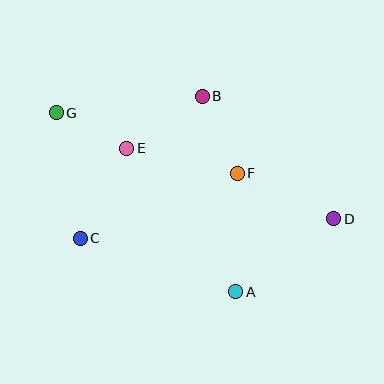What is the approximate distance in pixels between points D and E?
The distance between D and E is approximately 219 pixels.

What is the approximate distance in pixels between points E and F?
The distance between E and F is approximately 113 pixels.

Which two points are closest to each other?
Points E and G are closest to each other.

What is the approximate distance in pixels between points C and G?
The distance between C and G is approximately 128 pixels.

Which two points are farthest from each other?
Points D and G are farthest from each other.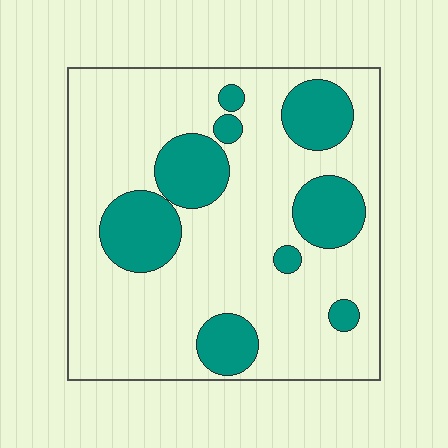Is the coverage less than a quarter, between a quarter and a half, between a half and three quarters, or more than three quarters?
Less than a quarter.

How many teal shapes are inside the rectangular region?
9.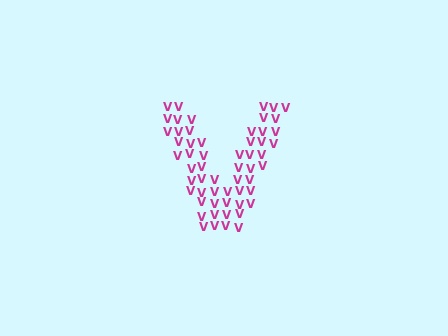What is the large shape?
The large shape is the letter V.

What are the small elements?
The small elements are letter V's.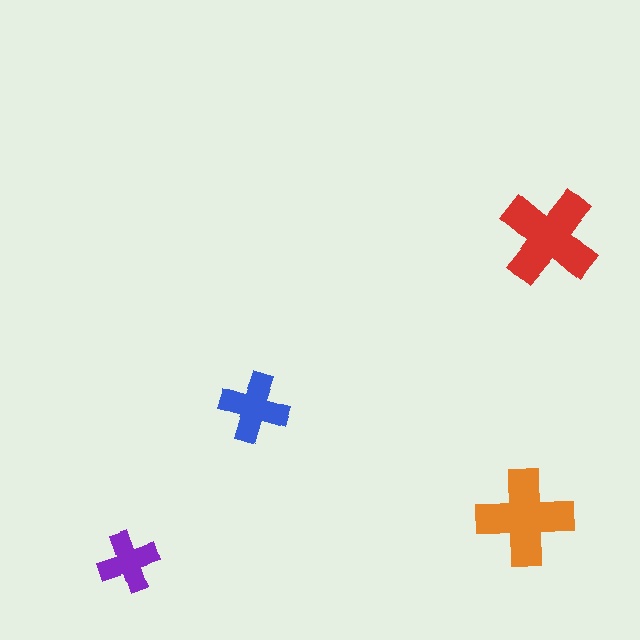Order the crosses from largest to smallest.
the red one, the orange one, the blue one, the purple one.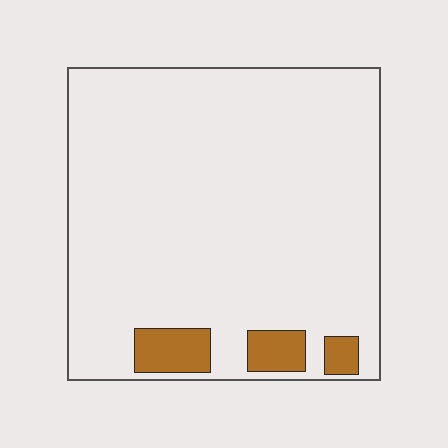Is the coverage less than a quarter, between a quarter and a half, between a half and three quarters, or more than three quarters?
Less than a quarter.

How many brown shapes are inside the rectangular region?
3.